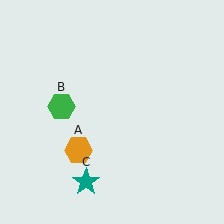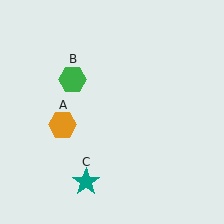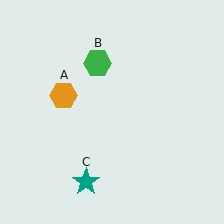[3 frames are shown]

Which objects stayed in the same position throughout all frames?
Teal star (object C) remained stationary.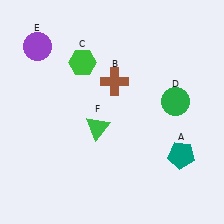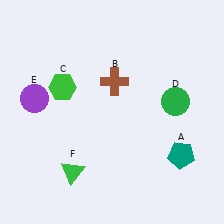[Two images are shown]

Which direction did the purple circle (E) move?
The purple circle (E) moved down.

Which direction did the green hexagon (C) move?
The green hexagon (C) moved down.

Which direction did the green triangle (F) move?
The green triangle (F) moved down.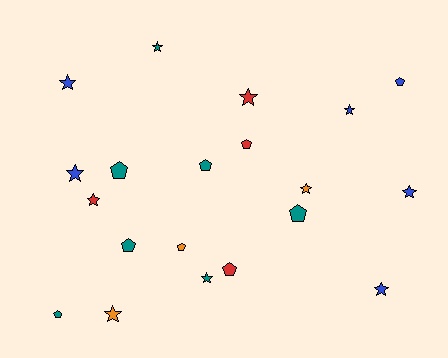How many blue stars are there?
There are 5 blue stars.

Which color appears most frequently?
Teal, with 7 objects.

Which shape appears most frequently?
Star, with 11 objects.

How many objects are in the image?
There are 20 objects.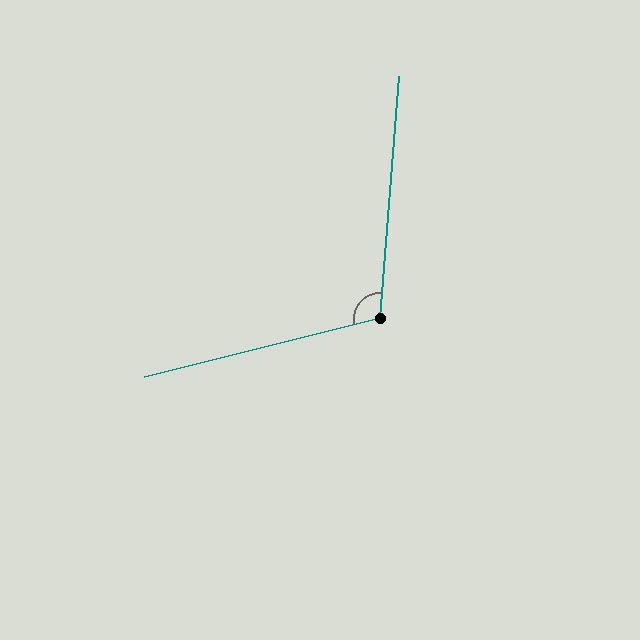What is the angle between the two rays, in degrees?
Approximately 108 degrees.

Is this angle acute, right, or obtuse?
It is obtuse.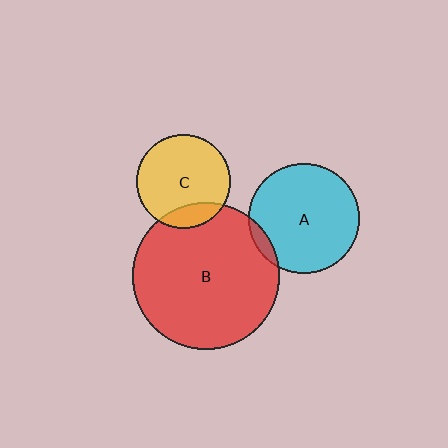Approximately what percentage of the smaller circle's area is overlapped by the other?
Approximately 15%.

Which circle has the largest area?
Circle B (red).